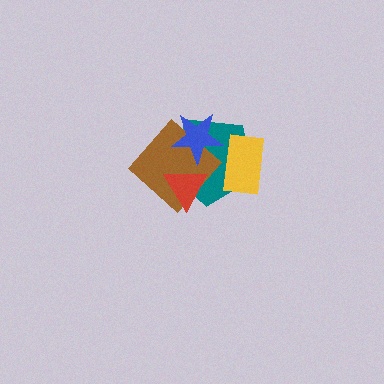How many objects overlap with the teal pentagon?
4 objects overlap with the teal pentagon.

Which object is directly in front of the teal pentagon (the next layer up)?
The brown diamond is directly in front of the teal pentagon.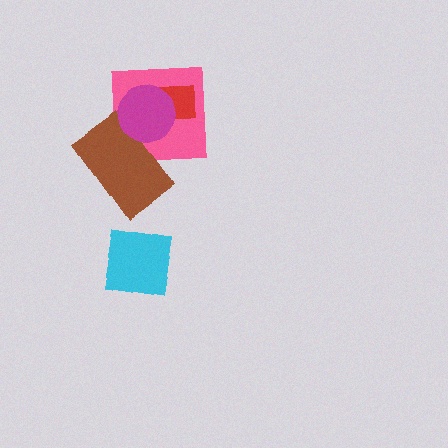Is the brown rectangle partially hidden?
Yes, it is partially covered by another shape.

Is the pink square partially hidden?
Yes, it is partially covered by another shape.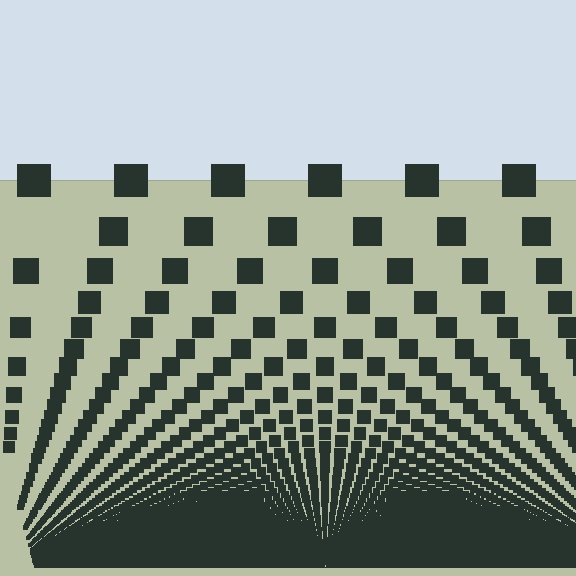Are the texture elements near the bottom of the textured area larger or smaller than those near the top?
Smaller. The gradient is inverted — elements near the bottom are smaller and denser.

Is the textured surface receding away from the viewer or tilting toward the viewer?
The surface appears to tilt toward the viewer. Texture elements get larger and sparser toward the top.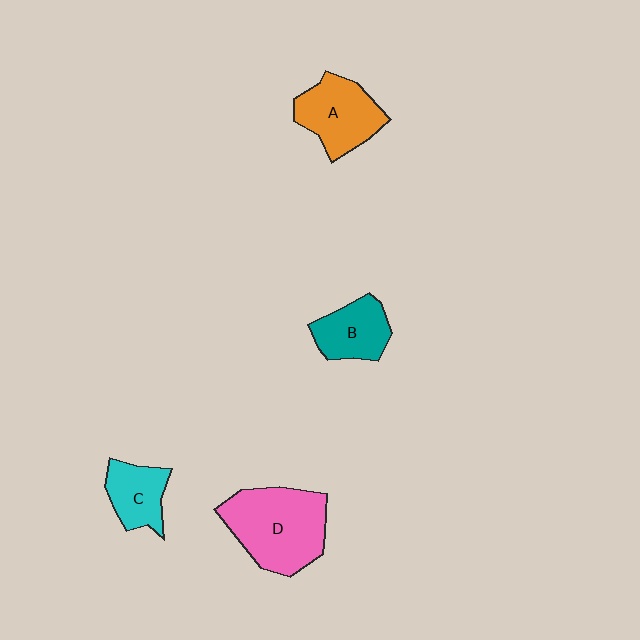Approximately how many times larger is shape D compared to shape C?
Approximately 2.1 times.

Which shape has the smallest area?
Shape C (cyan).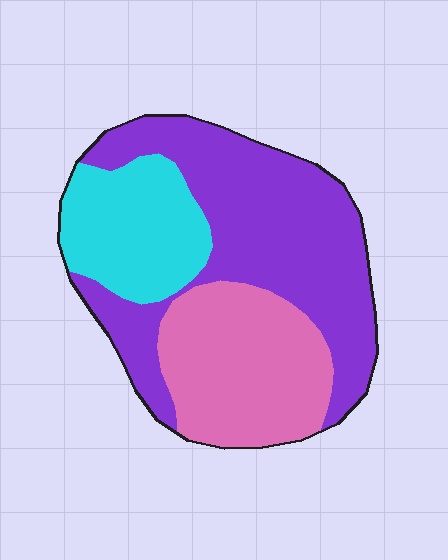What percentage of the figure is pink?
Pink covers 29% of the figure.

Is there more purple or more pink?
Purple.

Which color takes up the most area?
Purple, at roughly 50%.